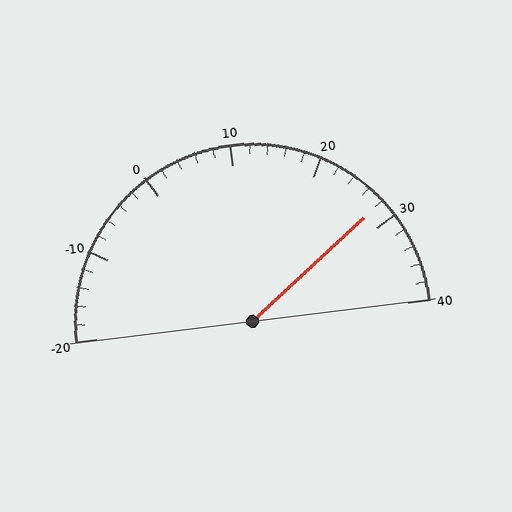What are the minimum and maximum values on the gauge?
The gauge ranges from -20 to 40.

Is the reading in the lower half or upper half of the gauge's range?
The reading is in the upper half of the range (-20 to 40).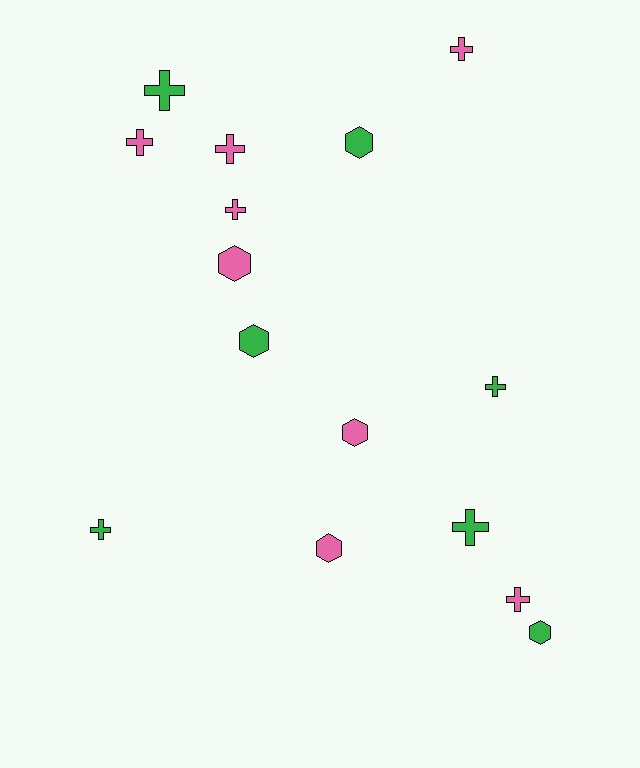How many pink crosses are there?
There are 5 pink crosses.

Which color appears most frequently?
Pink, with 8 objects.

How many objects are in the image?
There are 15 objects.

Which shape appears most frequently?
Cross, with 9 objects.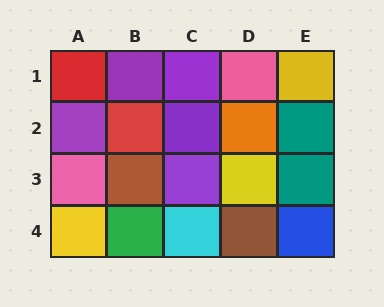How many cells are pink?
2 cells are pink.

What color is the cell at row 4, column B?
Green.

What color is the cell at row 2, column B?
Red.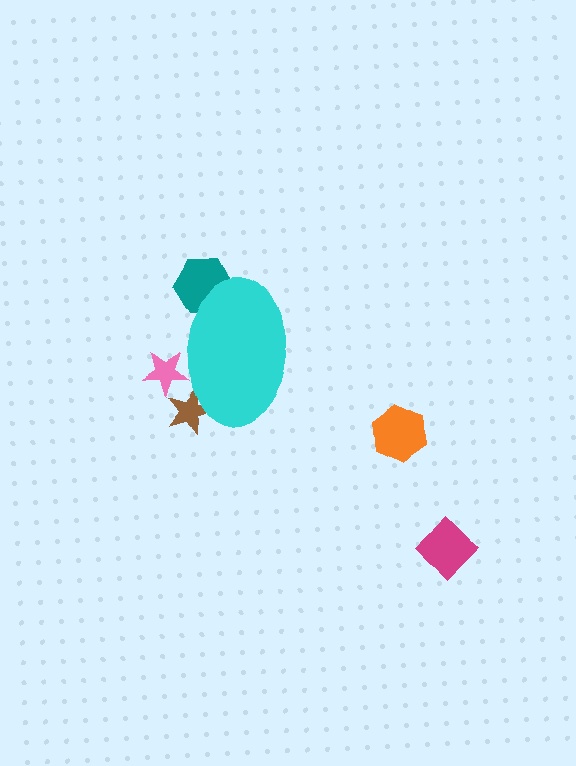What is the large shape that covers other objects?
A cyan ellipse.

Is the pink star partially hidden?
Yes, the pink star is partially hidden behind the cyan ellipse.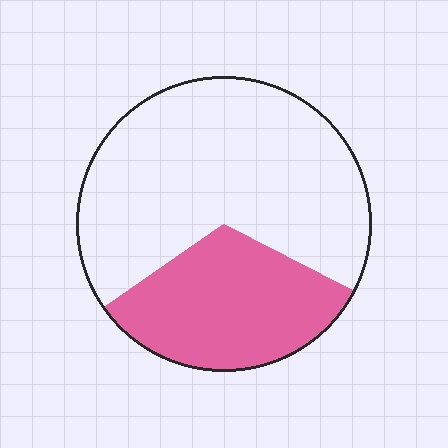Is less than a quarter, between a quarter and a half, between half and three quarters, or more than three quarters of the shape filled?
Between a quarter and a half.